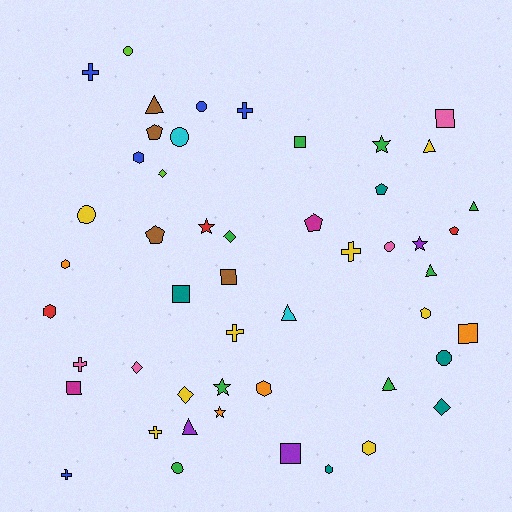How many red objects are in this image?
There are 3 red objects.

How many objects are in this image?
There are 50 objects.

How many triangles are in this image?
There are 7 triangles.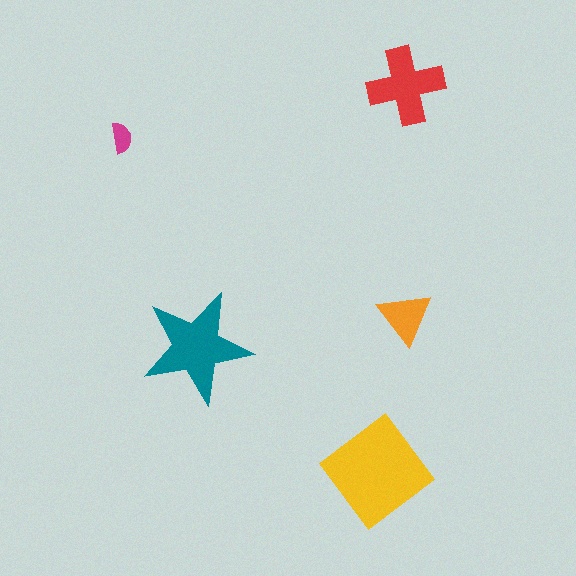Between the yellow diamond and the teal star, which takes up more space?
The yellow diamond.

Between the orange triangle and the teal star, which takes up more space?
The teal star.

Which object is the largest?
The yellow diamond.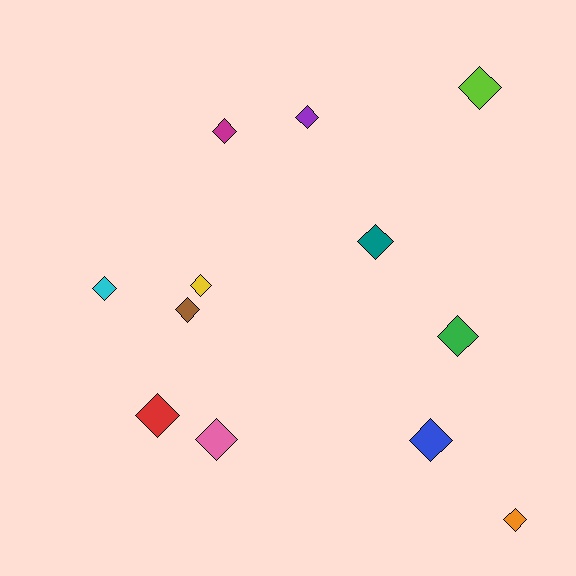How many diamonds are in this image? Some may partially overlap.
There are 12 diamonds.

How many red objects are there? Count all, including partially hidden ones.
There is 1 red object.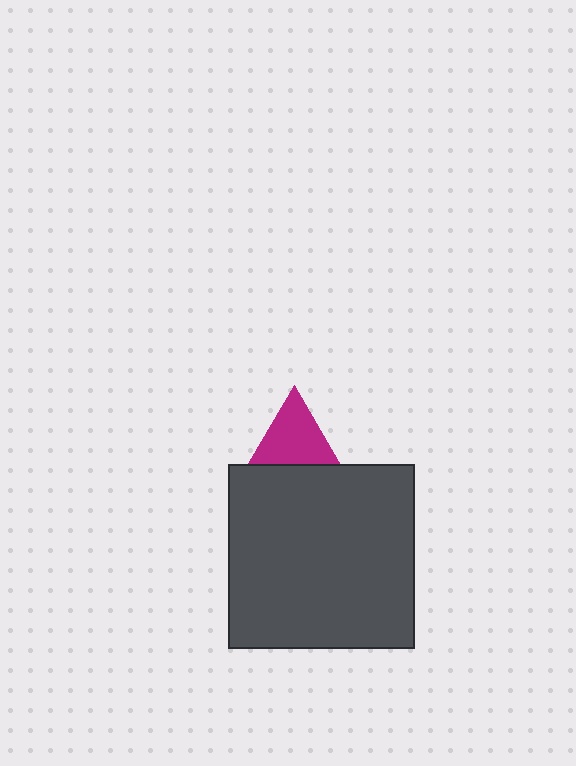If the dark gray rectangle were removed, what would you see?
You would see the complete magenta triangle.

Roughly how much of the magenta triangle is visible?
Most of it is visible (roughly 66%).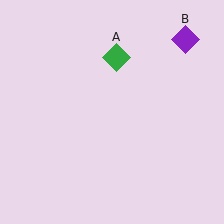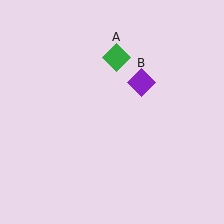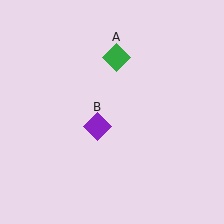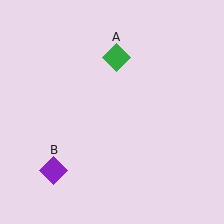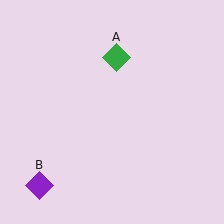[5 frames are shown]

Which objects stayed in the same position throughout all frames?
Green diamond (object A) remained stationary.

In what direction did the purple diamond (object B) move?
The purple diamond (object B) moved down and to the left.